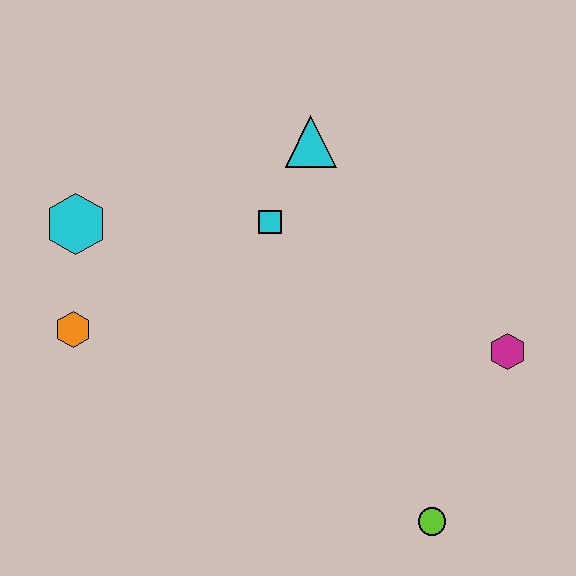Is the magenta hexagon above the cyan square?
No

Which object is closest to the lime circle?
The magenta hexagon is closest to the lime circle.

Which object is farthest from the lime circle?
The cyan hexagon is farthest from the lime circle.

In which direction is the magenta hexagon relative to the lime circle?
The magenta hexagon is above the lime circle.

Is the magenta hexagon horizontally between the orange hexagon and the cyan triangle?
No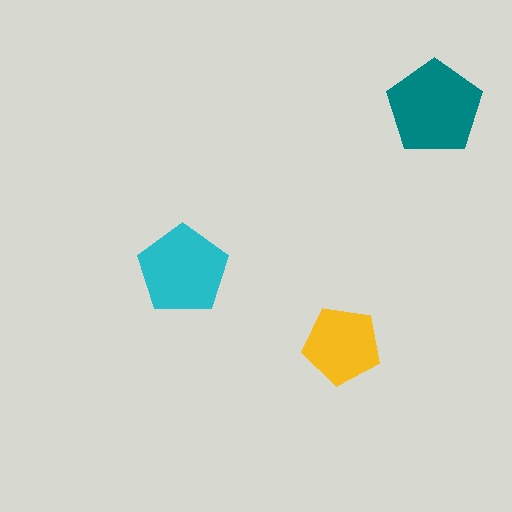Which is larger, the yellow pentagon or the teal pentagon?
The teal one.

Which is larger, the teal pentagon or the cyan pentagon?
The teal one.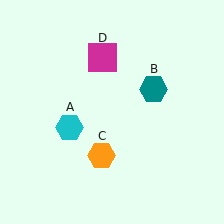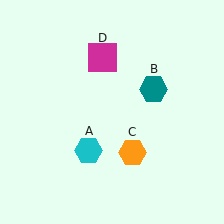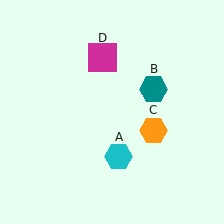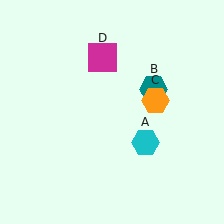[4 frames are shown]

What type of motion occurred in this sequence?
The cyan hexagon (object A), orange hexagon (object C) rotated counterclockwise around the center of the scene.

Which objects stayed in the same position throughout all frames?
Teal hexagon (object B) and magenta square (object D) remained stationary.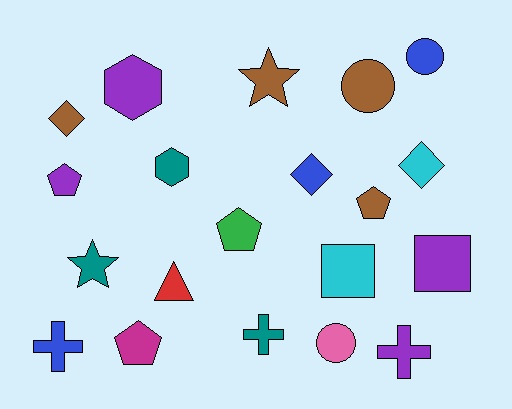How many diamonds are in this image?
There are 3 diamonds.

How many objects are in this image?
There are 20 objects.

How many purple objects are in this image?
There are 4 purple objects.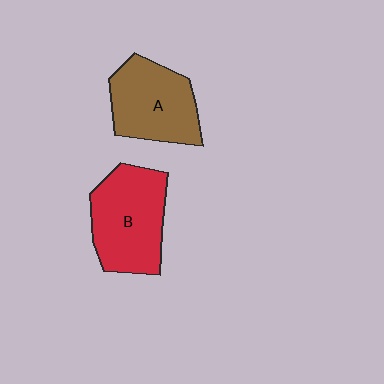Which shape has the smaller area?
Shape A (brown).